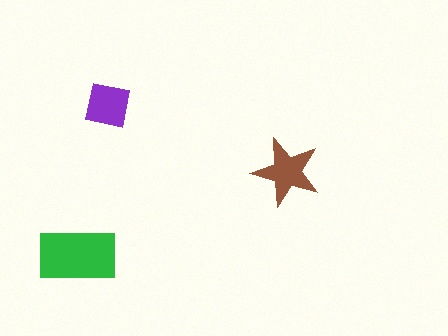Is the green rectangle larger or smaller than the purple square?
Larger.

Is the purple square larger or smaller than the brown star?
Smaller.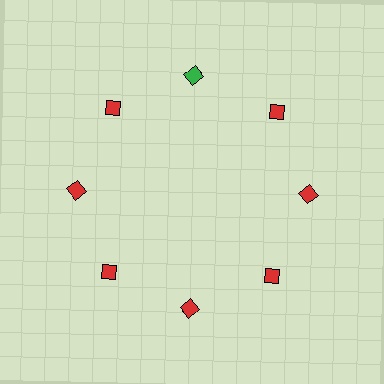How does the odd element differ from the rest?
It has a different color: green instead of red.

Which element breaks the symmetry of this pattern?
The green diamond at roughly the 12 o'clock position breaks the symmetry. All other shapes are red diamonds.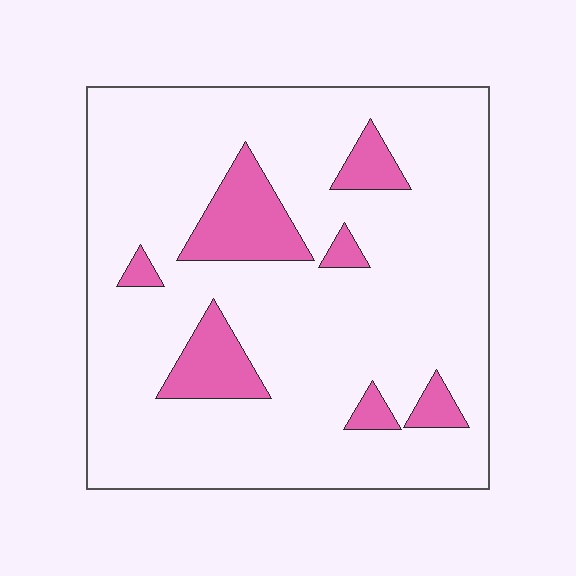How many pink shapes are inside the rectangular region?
7.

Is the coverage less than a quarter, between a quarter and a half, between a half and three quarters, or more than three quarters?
Less than a quarter.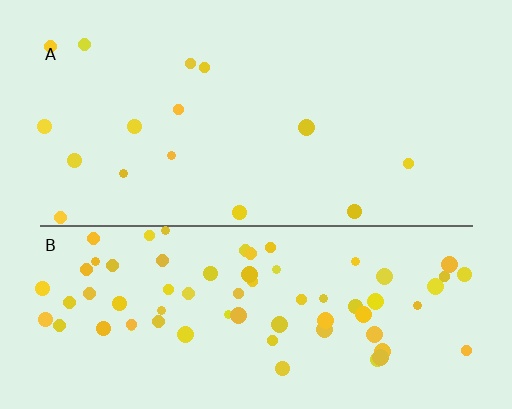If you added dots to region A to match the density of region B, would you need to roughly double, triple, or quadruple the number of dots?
Approximately quadruple.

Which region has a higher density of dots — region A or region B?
B (the bottom).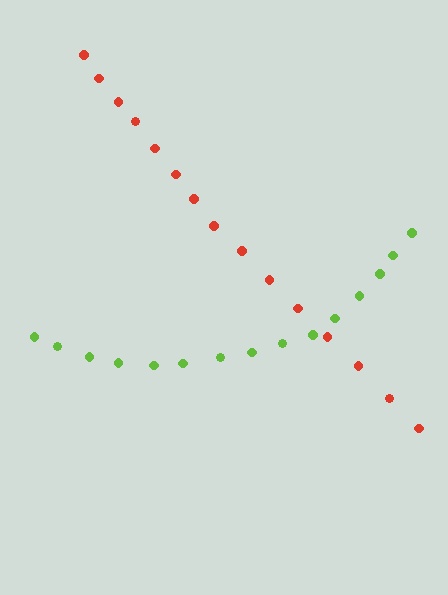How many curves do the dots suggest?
There are 2 distinct paths.